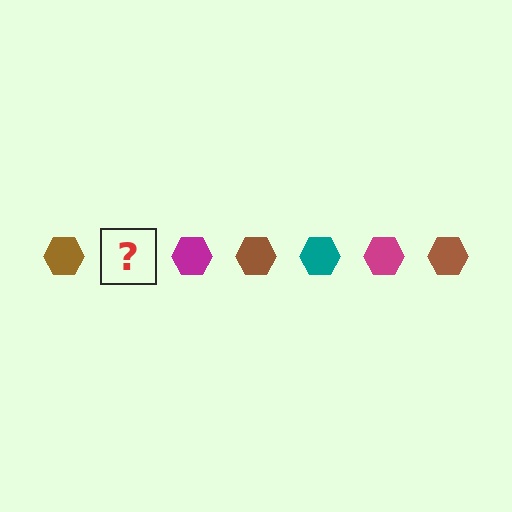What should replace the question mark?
The question mark should be replaced with a teal hexagon.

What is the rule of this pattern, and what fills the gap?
The rule is that the pattern cycles through brown, teal, magenta hexagons. The gap should be filled with a teal hexagon.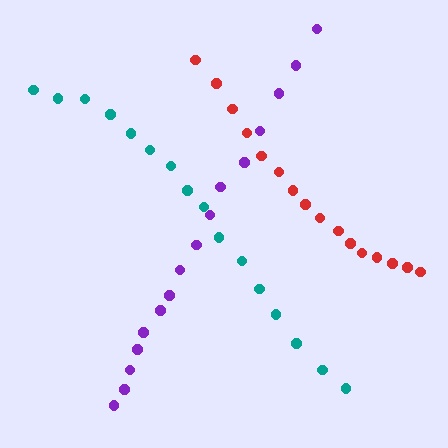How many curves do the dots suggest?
There are 3 distinct paths.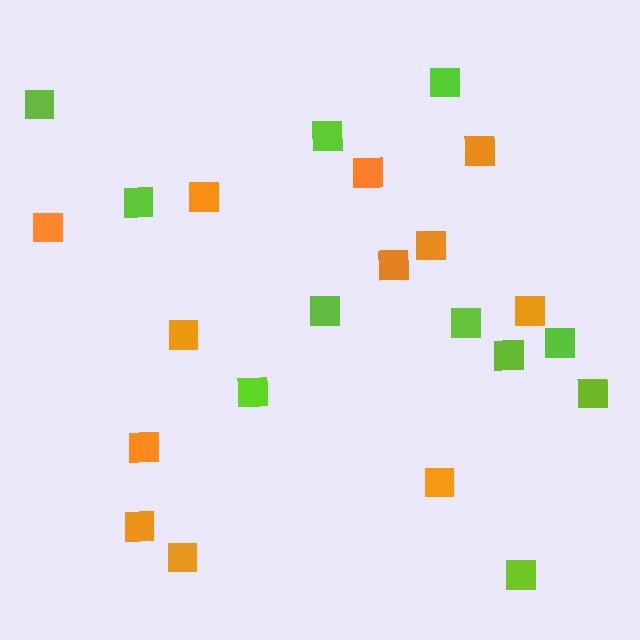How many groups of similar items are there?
There are 2 groups: one group of orange squares (12) and one group of lime squares (11).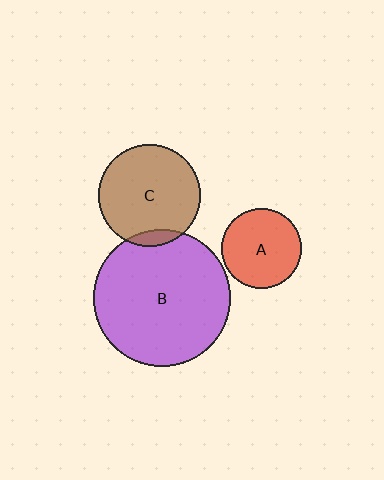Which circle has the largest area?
Circle B (purple).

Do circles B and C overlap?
Yes.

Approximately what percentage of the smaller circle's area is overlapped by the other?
Approximately 10%.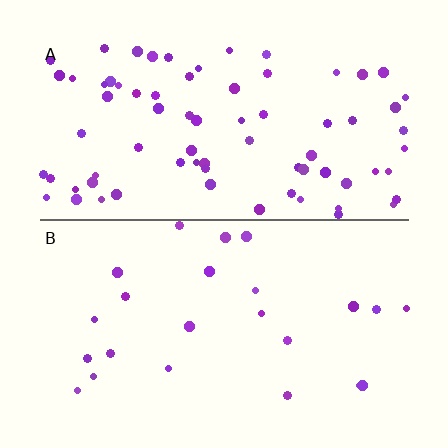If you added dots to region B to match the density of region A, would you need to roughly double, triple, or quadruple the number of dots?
Approximately triple.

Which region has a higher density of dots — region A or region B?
A (the top).